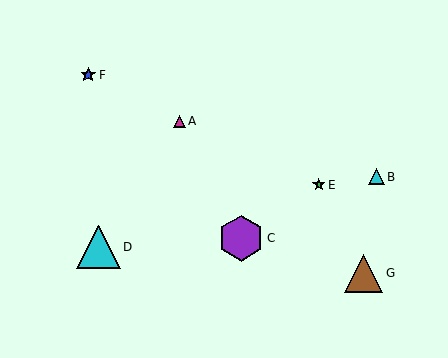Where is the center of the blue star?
The center of the blue star is at (88, 75).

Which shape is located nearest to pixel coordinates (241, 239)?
The purple hexagon (labeled C) at (241, 238) is nearest to that location.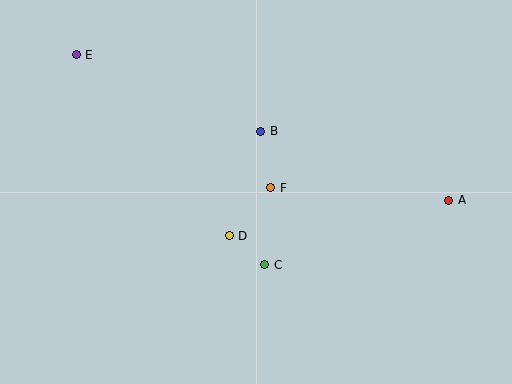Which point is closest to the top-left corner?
Point E is closest to the top-left corner.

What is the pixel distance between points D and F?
The distance between D and F is 63 pixels.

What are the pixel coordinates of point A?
Point A is at (449, 200).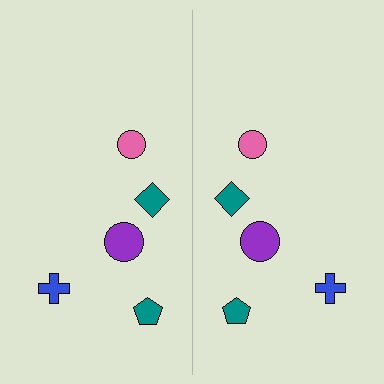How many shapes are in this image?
There are 10 shapes in this image.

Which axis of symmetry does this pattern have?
The pattern has a vertical axis of symmetry running through the center of the image.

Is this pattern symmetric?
Yes, this pattern has bilateral (reflection) symmetry.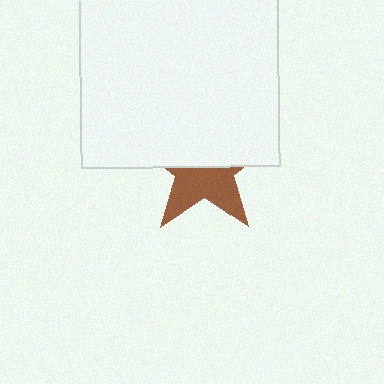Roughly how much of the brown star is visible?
About half of it is visible (roughly 46%).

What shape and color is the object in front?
The object in front is a white square.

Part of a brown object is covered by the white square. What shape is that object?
It is a star.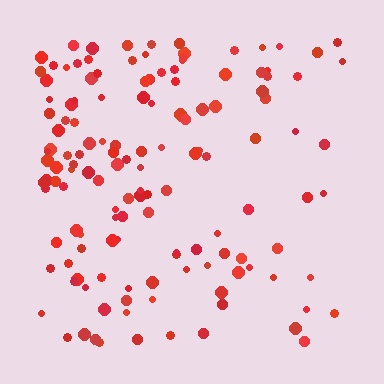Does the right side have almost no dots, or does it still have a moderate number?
Still a moderate number, just noticeably fewer than the left.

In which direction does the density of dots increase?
From right to left, with the left side densest.